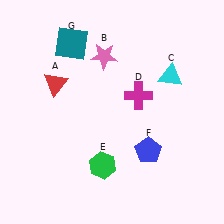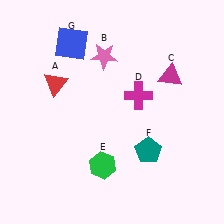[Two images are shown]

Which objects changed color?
C changed from cyan to magenta. F changed from blue to teal. G changed from teal to blue.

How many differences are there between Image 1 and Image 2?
There are 3 differences between the two images.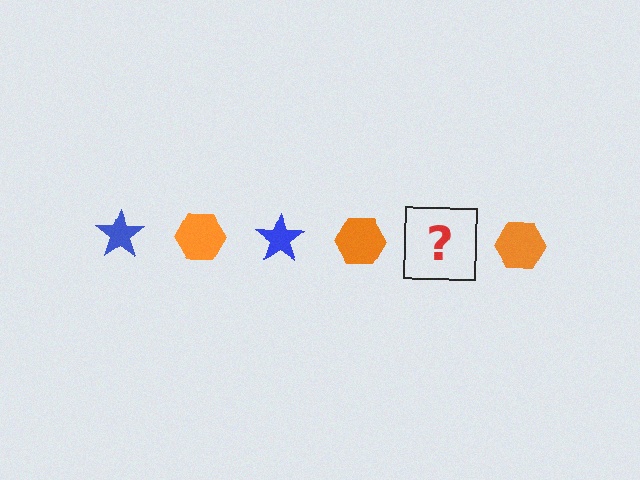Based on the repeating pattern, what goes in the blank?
The blank should be a blue star.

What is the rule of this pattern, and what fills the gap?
The rule is that the pattern alternates between blue star and orange hexagon. The gap should be filled with a blue star.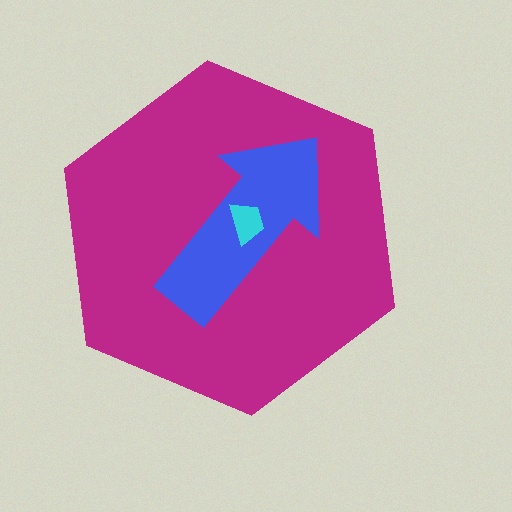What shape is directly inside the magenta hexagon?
The blue arrow.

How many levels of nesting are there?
3.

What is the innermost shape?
The cyan trapezoid.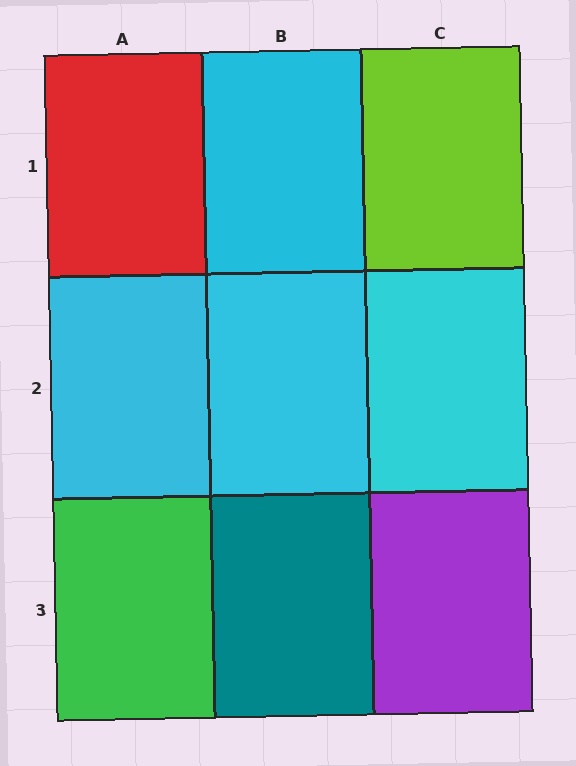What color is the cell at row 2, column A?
Cyan.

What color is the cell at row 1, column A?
Red.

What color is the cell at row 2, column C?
Cyan.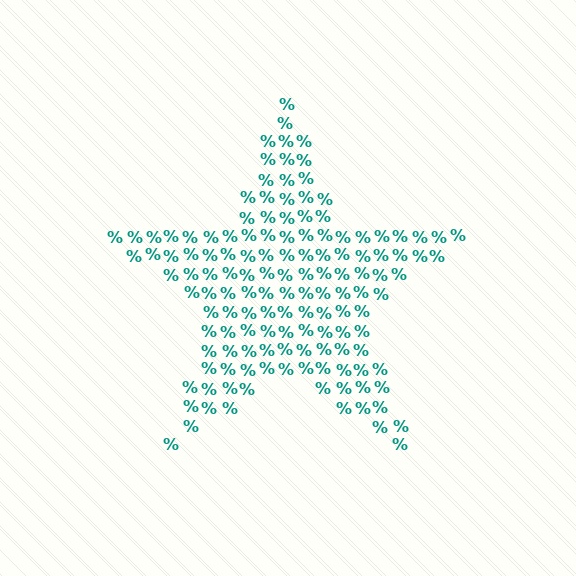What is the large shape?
The large shape is a star.